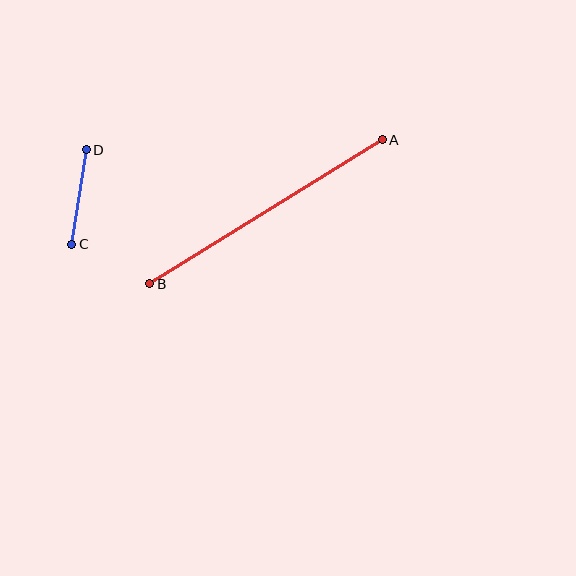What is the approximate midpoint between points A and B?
The midpoint is at approximately (266, 212) pixels.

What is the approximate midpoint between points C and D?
The midpoint is at approximately (79, 197) pixels.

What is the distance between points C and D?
The distance is approximately 95 pixels.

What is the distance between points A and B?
The distance is approximately 273 pixels.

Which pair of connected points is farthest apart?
Points A and B are farthest apart.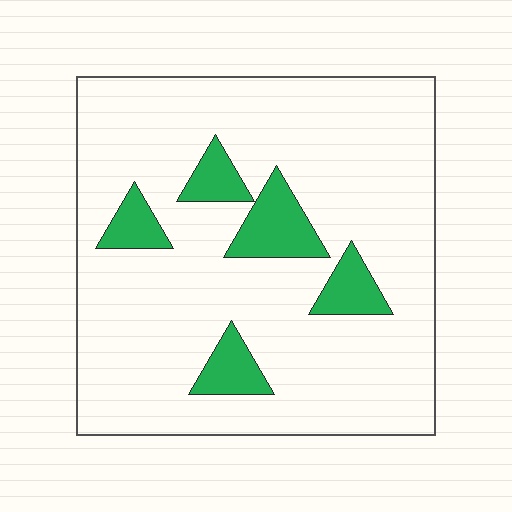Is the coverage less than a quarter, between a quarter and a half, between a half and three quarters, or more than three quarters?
Less than a quarter.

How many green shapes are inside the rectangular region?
5.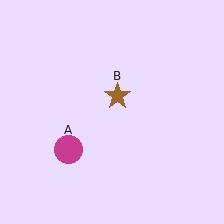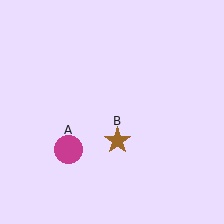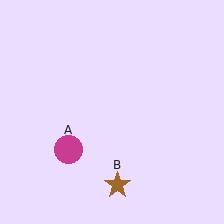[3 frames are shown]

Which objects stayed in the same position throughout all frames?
Magenta circle (object A) remained stationary.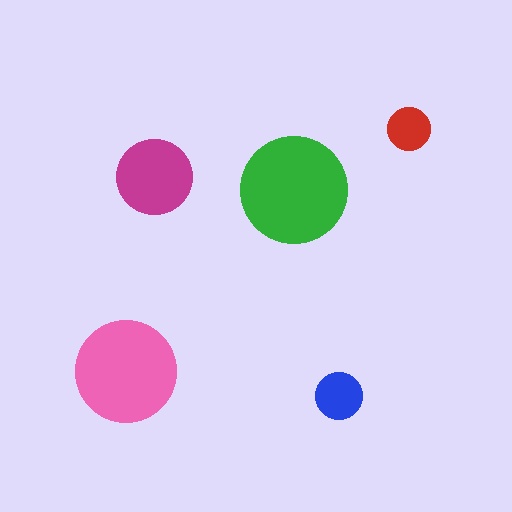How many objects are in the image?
There are 5 objects in the image.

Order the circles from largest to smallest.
the green one, the pink one, the magenta one, the blue one, the red one.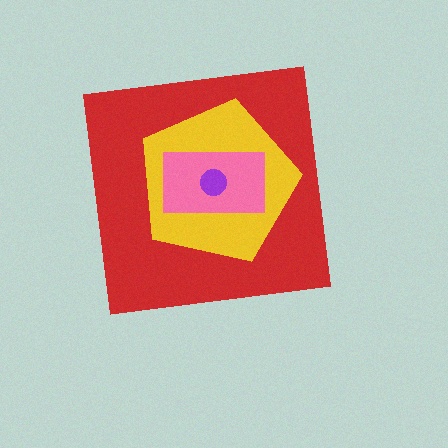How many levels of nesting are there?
4.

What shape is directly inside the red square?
The yellow pentagon.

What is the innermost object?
The purple circle.